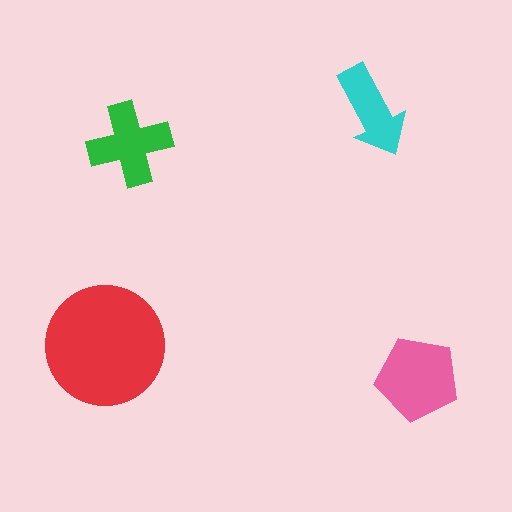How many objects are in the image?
There are 4 objects in the image.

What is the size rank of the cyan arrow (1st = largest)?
4th.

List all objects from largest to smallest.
The red circle, the pink pentagon, the green cross, the cyan arrow.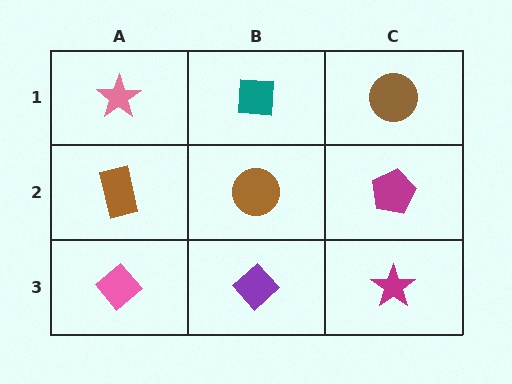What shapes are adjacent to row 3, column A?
A brown rectangle (row 2, column A), a purple diamond (row 3, column B).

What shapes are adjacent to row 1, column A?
A brown rectangle (row 2, column A), a teal square (row 1, column B).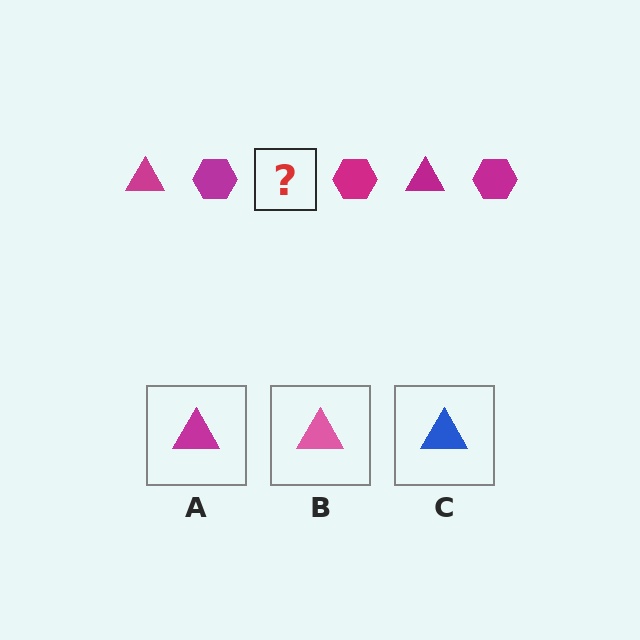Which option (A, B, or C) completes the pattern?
A.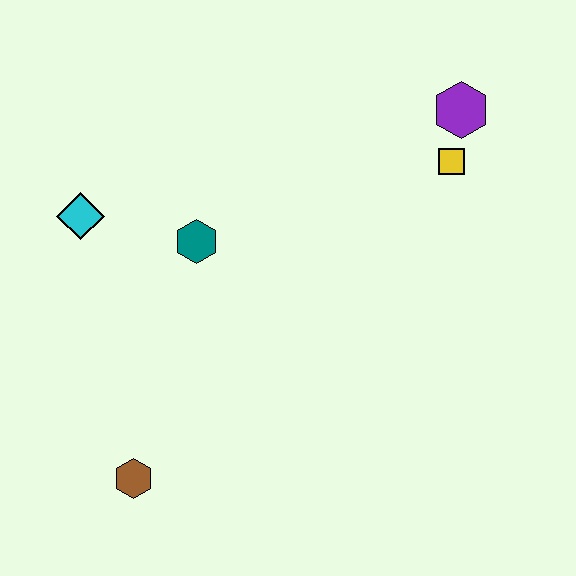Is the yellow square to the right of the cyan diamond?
Yes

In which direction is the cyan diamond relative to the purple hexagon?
The cyan diamond is to the left of the purple hexagon.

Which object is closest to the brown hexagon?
The teal hexagon is closest to the brown hexagon.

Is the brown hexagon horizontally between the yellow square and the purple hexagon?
No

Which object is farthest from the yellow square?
The brown hexagon is farthest from the yellow square.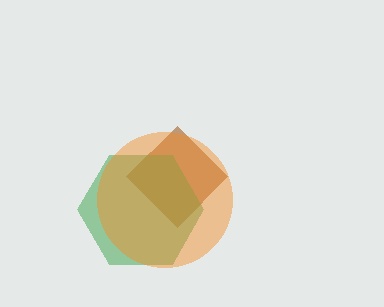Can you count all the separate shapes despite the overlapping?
Yes, there are 3 separate shapes.